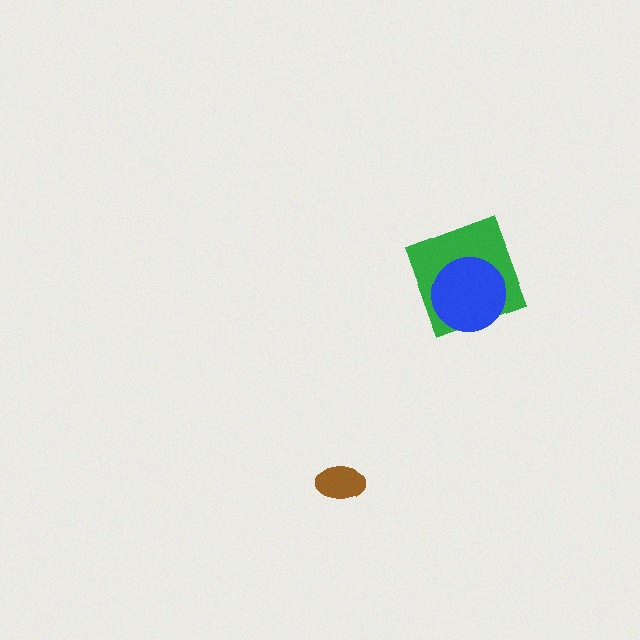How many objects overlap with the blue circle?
1 object overlaps with the blue circle.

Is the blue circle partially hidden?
No, no other shape covers it.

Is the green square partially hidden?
Yes, it is partially covered by another shape.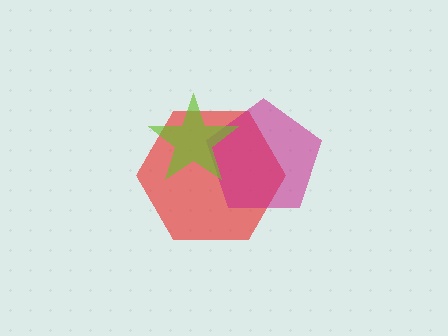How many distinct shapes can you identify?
There are 3 distinct shapes: a red hexagon, a magenta pentagon, a lime star.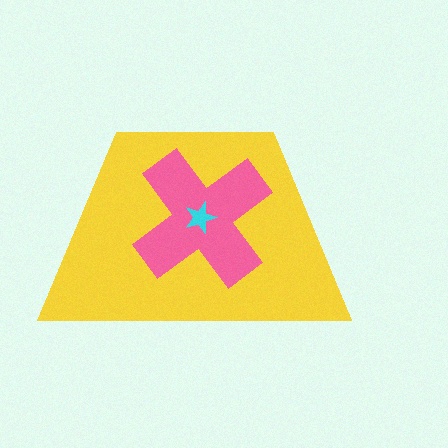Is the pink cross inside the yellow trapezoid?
Yes.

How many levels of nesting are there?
3.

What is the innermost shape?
The cyan star.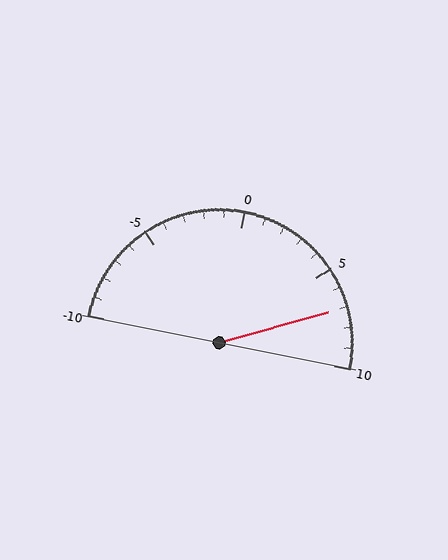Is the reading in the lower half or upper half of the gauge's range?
The reading is in the upper half of the range (-10 to 10).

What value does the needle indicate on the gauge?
The needle indicates approximately 7.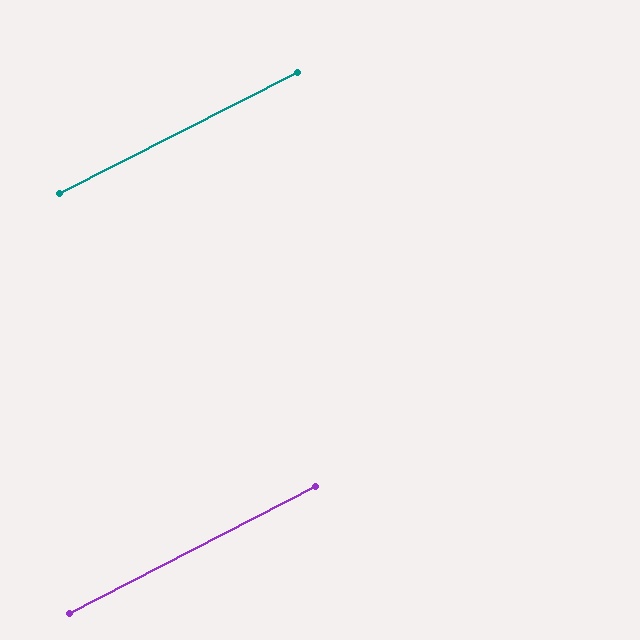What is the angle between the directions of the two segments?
Approximately 0 degrees.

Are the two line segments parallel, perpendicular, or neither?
Parallel — their directions differ by only 0.5°.